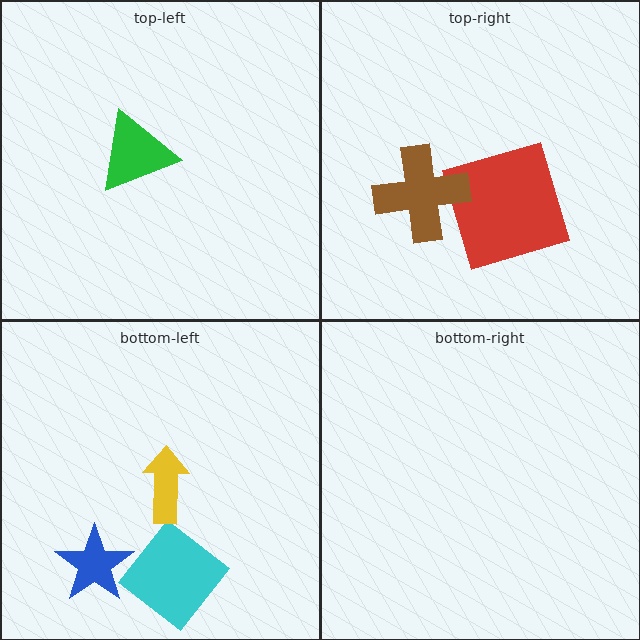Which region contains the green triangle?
The top-left region.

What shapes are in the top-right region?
The red square, the brown cross.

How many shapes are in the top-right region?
2.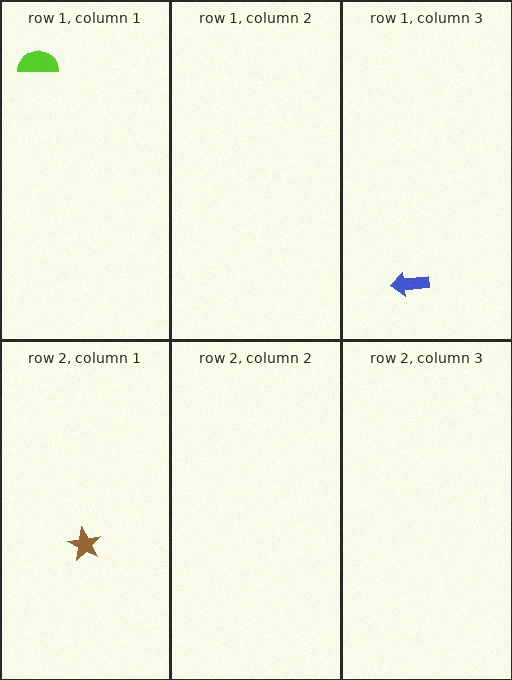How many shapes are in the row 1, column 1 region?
1.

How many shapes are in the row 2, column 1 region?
1.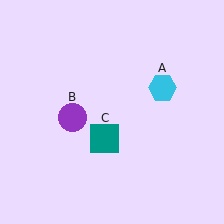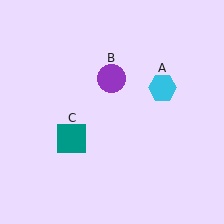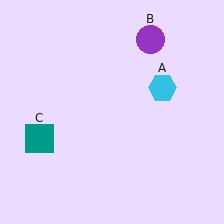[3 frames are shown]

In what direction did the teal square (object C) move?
The teal square (object C) moved left.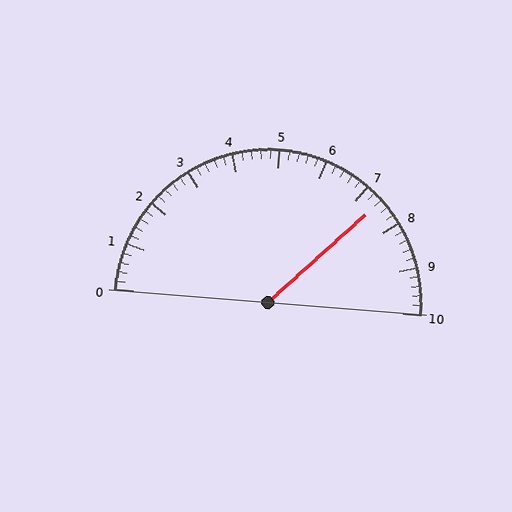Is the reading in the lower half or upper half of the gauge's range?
The reading is in the upper half of the range (0 to 10).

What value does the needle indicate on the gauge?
The needle indicates approximately 7.4.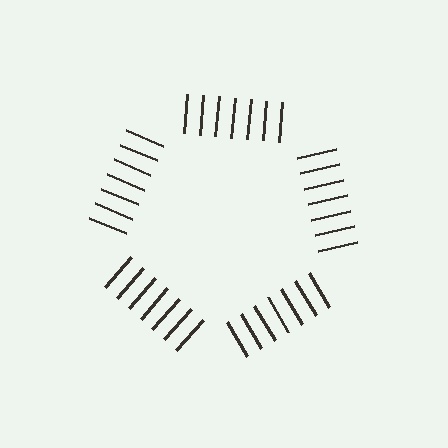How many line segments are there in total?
35 — 7 along each of the 5 edges.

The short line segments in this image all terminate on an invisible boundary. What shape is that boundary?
An illusory pentagon — the line segments terminate on its edges but no continuous stroke is drawn.